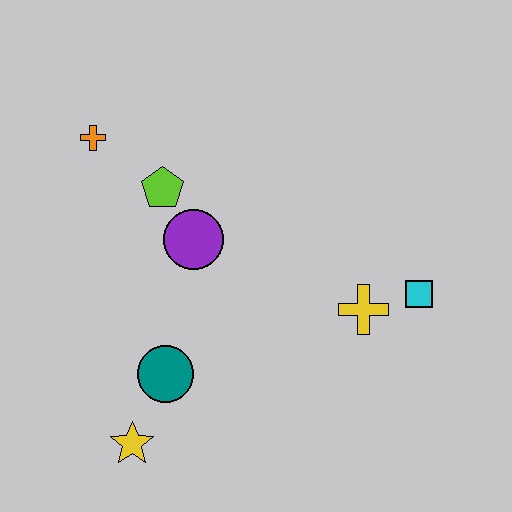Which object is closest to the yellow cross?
The cyan square is closest to the yellow cross.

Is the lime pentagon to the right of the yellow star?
Yes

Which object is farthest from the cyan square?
The orange cross is farthest from the cyan square.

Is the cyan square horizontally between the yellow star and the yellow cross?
No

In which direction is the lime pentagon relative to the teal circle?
The lime pentagon is above the teal circle.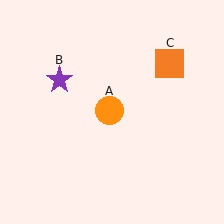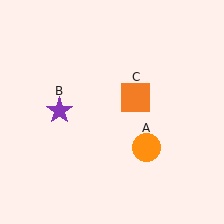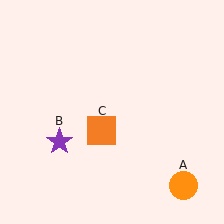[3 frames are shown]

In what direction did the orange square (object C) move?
The orange square (object C) moved down and to the left.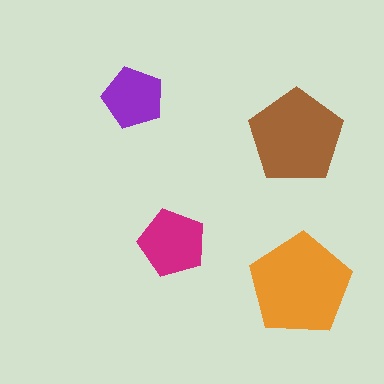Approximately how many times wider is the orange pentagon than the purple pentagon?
About 1.5 times wider.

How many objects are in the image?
There are 4 objects in the image.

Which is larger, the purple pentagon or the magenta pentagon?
The magenta one.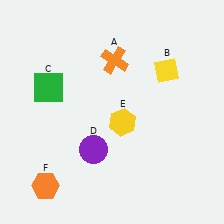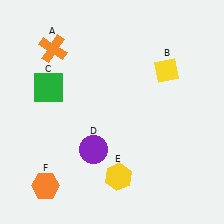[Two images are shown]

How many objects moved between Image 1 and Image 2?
2 objects moved between the two images.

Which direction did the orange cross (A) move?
The orange cross (A) moved left.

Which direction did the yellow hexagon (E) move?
The yellow hexagon (E) moved down.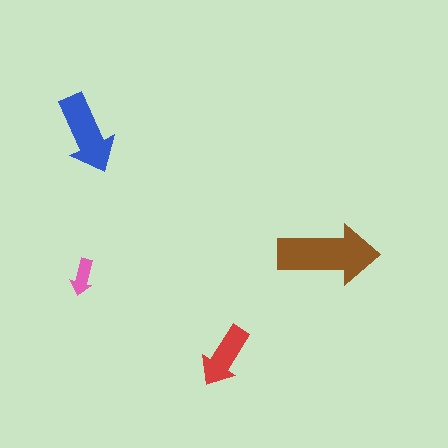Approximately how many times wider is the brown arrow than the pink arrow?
About 2.5 times wider.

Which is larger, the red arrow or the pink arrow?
The red one.